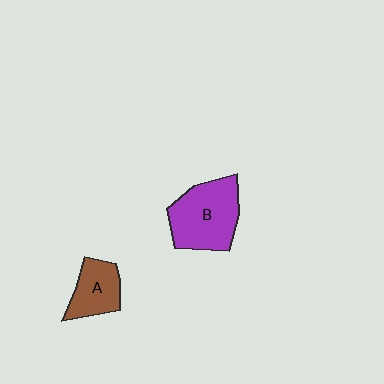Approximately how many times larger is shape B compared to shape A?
Approximately 1.7 times.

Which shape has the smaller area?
Shape A (brown).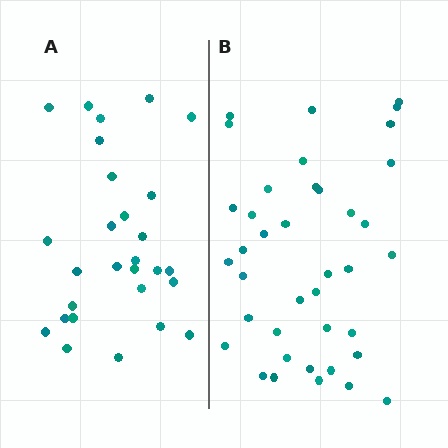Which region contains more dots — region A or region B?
Region B (the right region) has more dots.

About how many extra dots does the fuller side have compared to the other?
Region B has roughly 12 or so more dots than region A.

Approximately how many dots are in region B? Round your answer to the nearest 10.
About 40 dots. (The exact count is 39, which rounds to 40.)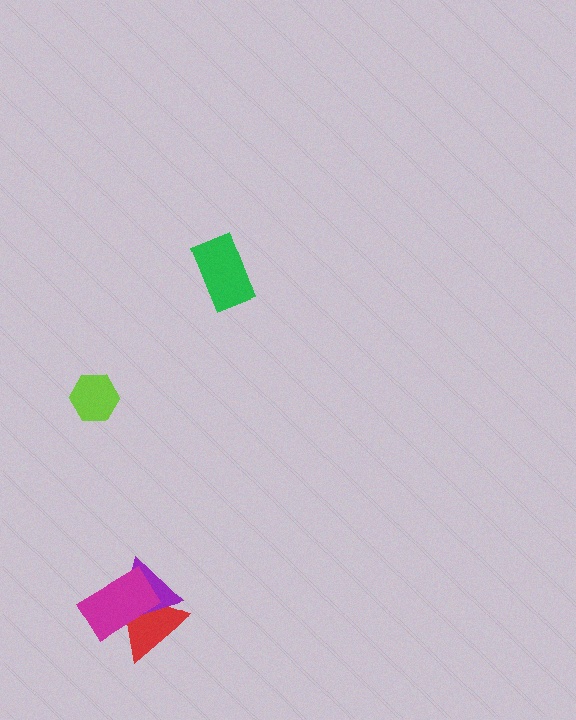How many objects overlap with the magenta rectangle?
2 objects overlap with the magenta rectangle.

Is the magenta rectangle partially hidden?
No, no other shape covers it.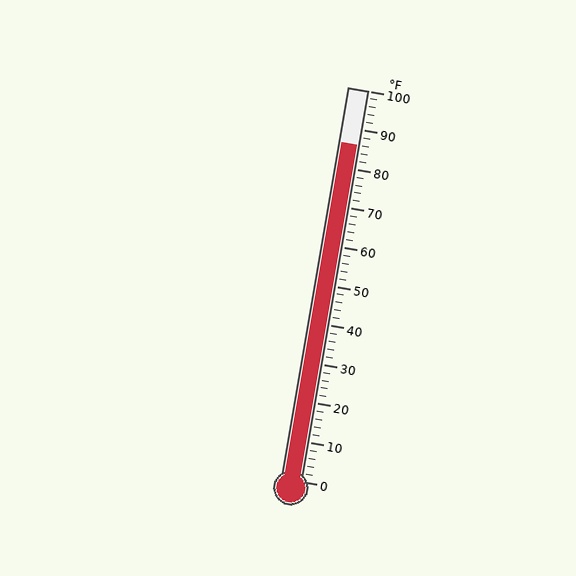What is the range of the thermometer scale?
The thermometer scale ranges from 0°F to 100°F.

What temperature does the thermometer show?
The thermometer shows approximately 86°F.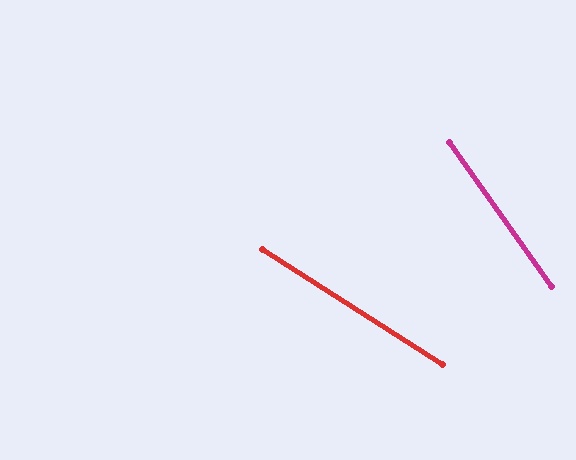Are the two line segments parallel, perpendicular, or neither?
Neither parallel nor perpendicular — they differ by about 22°.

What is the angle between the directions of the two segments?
Approximately 22 degrees.